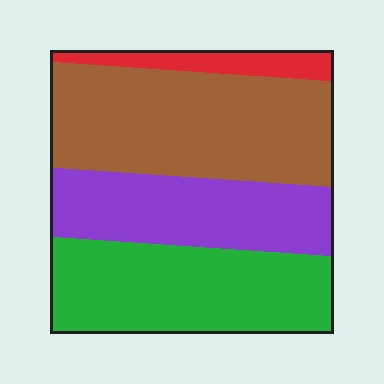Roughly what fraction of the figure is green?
Green covers 31% of the figure.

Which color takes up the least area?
Red, at roughly 10%.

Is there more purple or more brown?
Brown.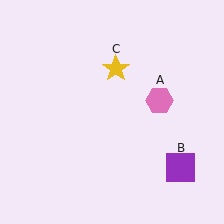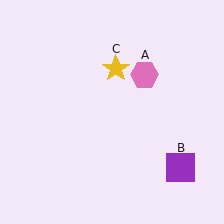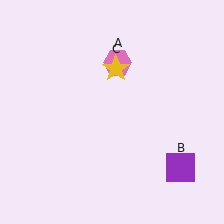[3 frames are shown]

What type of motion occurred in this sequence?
The pink hexagon (object A) rotated counterclockwise around the center of the scene.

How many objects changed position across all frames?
1 object changed position: pink hexagon (object A).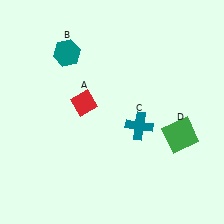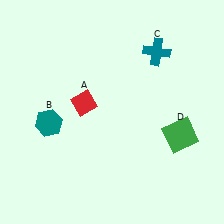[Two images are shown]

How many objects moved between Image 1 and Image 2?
2 objects moved between the two images.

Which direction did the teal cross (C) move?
The teal cross (C) moved up.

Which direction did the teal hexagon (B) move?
The teal hexagon (B) moved down.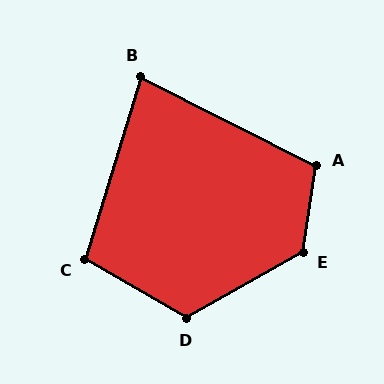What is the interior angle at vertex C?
Approximately 103 degrees (obtuse).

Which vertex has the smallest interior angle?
B, at approximately 80 degrees.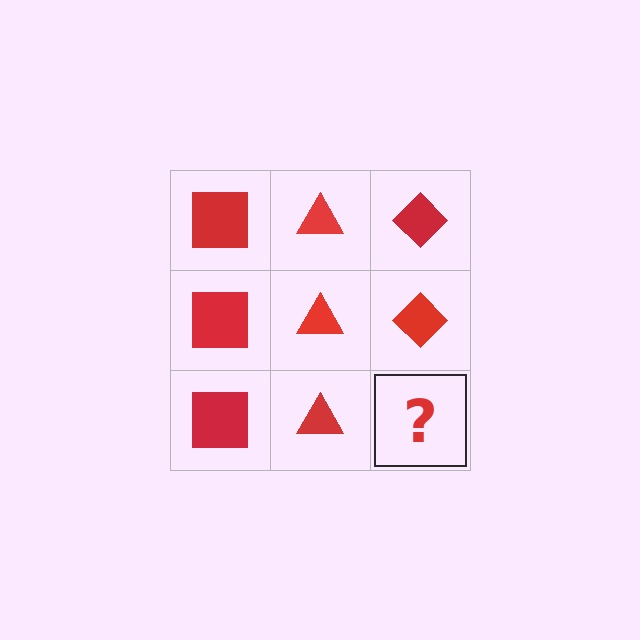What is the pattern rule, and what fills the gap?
The rule is that each column has a consistent shape. The gap should be filled with a red diamond.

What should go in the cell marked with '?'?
The missing cell should contain a red diamond.